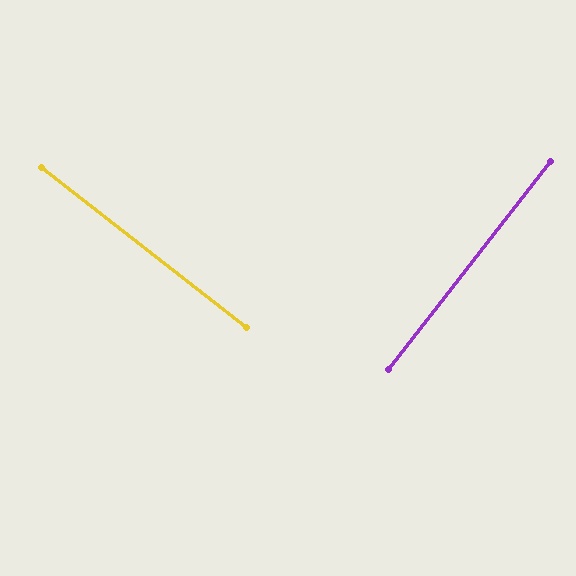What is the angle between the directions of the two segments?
Approximately 90 degrees.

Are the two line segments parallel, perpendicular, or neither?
Perpendicular — they meet at approximately 90°.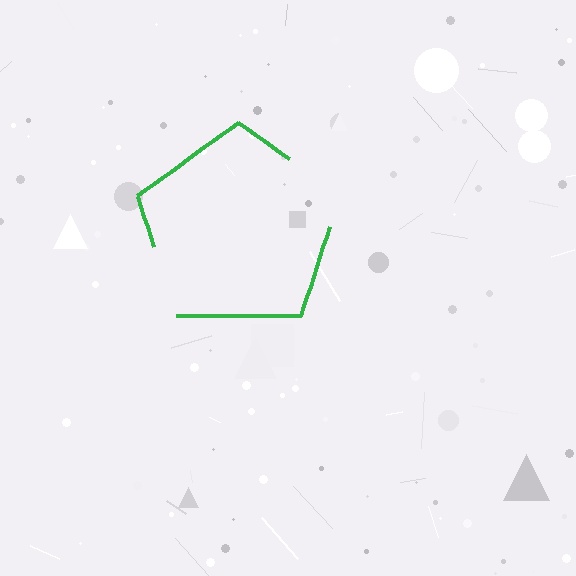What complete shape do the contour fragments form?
The contour fragments form a pentagon.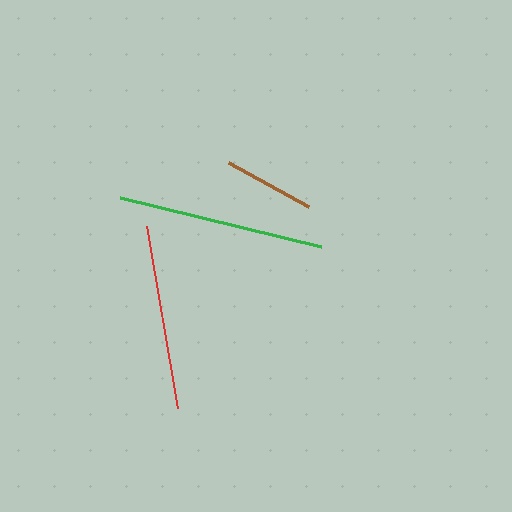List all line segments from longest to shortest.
From longest to shortest: green, red, brown.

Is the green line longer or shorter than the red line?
The green line is longer than the red line.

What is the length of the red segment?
The red segment is approximately 185 pixels long.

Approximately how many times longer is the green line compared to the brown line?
The green line is approximately 2.3 times the length of the brown line.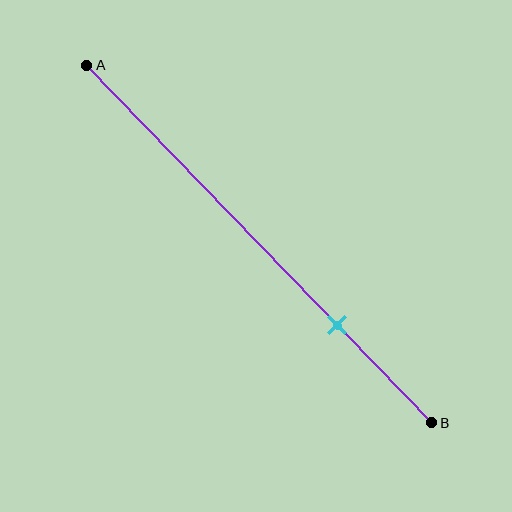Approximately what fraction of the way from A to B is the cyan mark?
The cyan mark is approximately 75% of the way from A to B.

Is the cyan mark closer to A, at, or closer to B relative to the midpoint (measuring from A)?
The cyan mark is closer to point B than the midpoint of segment AB.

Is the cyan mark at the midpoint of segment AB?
No, the mark is at about 75% from A, not at the 50% midpoint.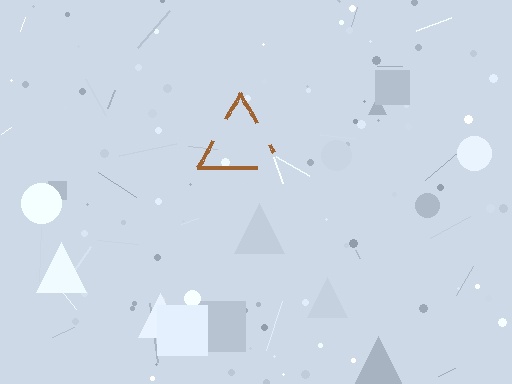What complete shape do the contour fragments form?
The contour fragments form a triangle.